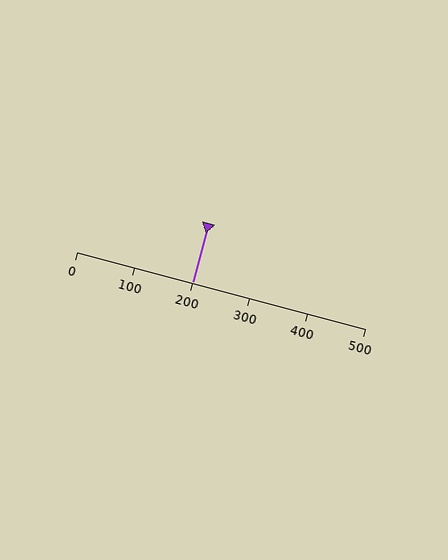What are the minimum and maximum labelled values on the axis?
The axis runs from 0 to 500.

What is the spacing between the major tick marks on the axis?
The major ticks are spaced 100 apart.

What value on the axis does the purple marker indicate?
The marker indicates approximately 200.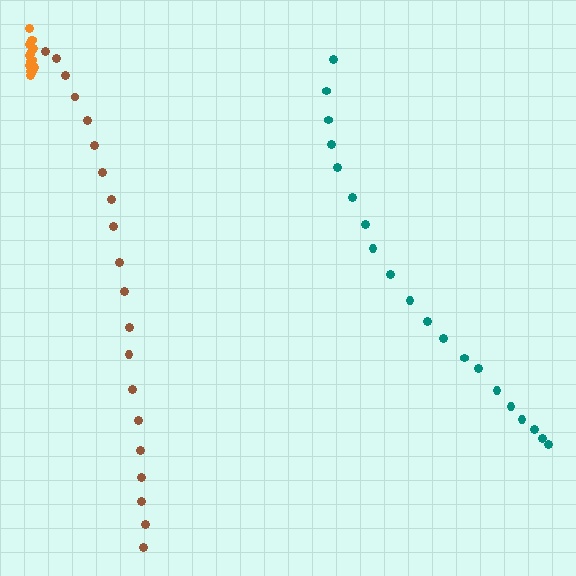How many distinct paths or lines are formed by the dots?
There are 3 distinct paths.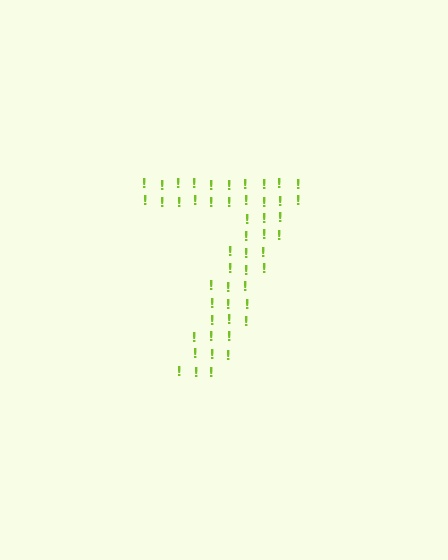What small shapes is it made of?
It is made of small exclamation marks.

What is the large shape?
The large shape is the digit 7.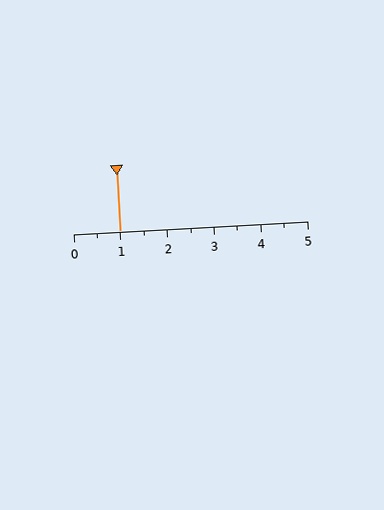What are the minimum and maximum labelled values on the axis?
The axis runs from 0 to 5.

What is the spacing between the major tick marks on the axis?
The major ticks are spaced 1 apart.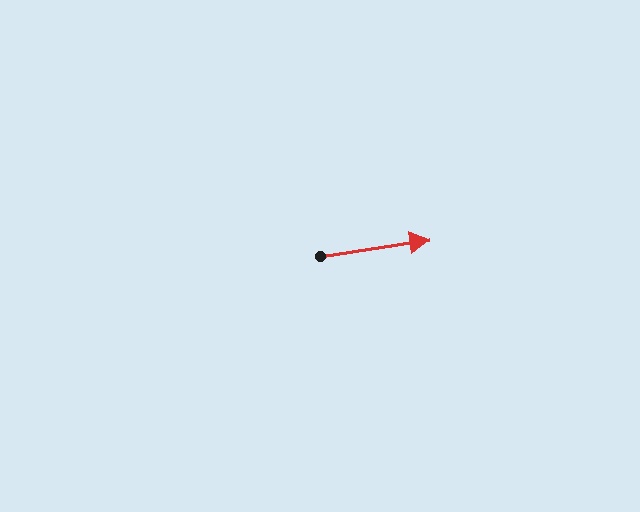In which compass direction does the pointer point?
East.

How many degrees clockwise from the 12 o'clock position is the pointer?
Approximately 82 degrees.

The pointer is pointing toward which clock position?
Roughly 3 o'clock.